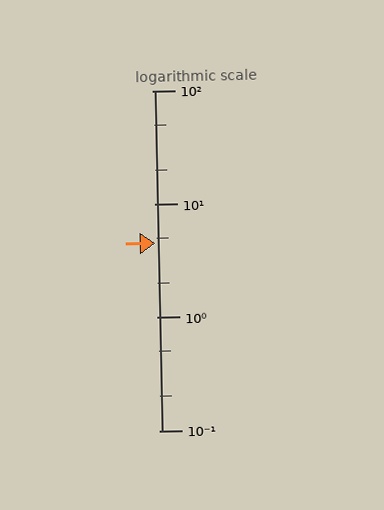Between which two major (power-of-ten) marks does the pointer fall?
The pointer is between 1 and 10.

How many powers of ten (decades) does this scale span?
The scale spans 3 decades, from 0.1 to 100.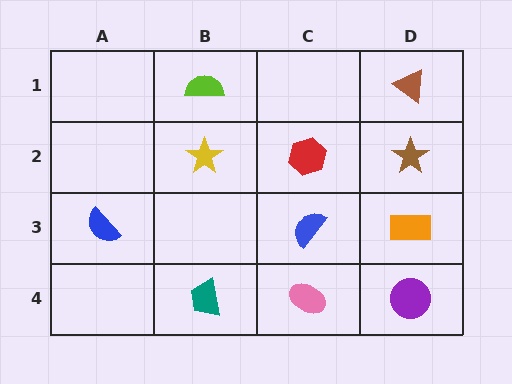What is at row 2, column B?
A yellow star.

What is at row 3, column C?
A blue semicircle.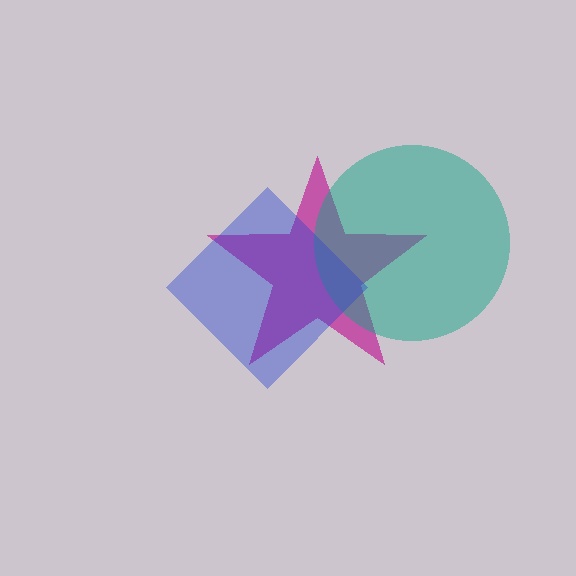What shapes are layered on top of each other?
The layered shapes are: a magenta star, a teal circle, a blue diamond.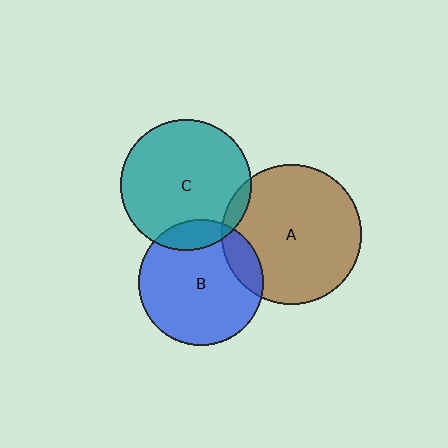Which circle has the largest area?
Circle A (brown).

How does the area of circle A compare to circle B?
Approximately 1.3 times.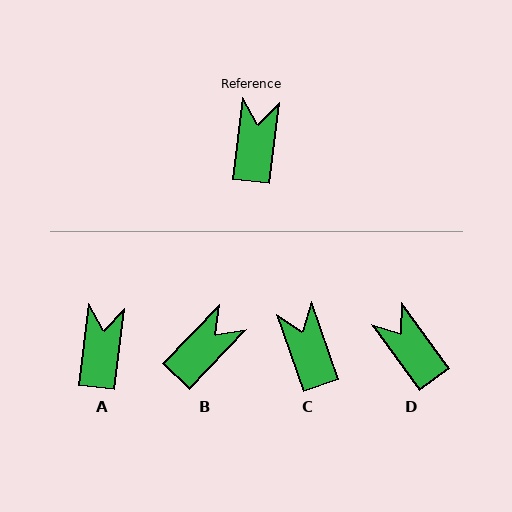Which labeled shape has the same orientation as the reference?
A.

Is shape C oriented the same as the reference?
No, it is off by about 26 degrees.